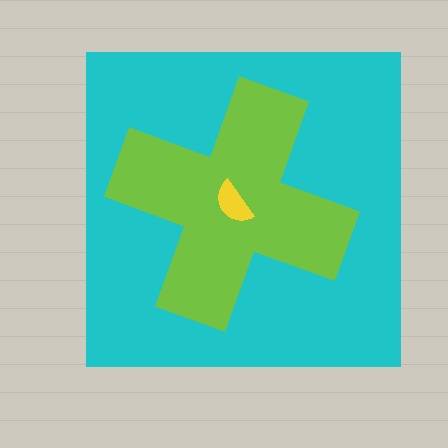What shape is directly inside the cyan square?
The lime cross.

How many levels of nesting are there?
3.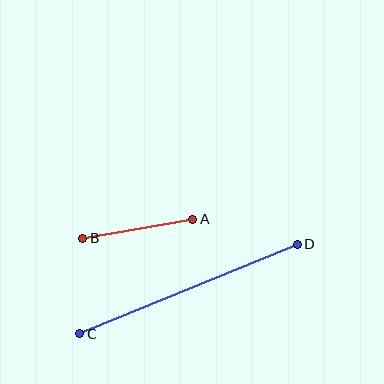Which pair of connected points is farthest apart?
Points C and D are farthest apart.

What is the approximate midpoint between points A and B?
The midpoint is at approximately (138, 229) pixels.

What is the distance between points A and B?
The distance is approximately 111 pixels.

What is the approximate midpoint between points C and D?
The midpoint is at approximately (188, 289) pixels.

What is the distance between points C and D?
The distance is approximately 235 pixels.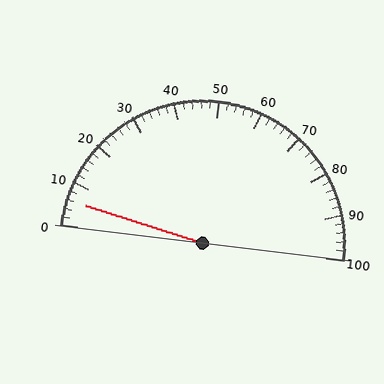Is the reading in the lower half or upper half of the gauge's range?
The reading is in the lower half of the range (0 to 100).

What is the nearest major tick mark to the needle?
The nearest major tick mark is 10.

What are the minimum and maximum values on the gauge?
The gauge ranges from 0 to 100.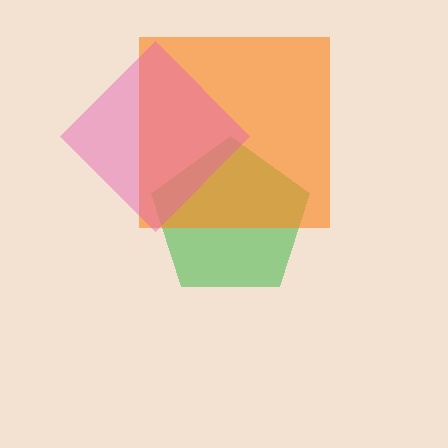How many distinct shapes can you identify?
There are 3 distinct shapes: a green pentagon, an orange square, a pink diamond.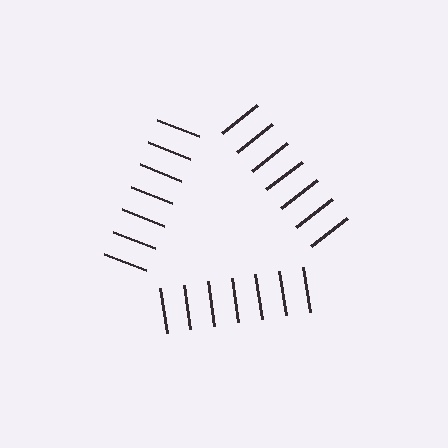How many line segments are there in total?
21 — 7 along each of the 3 edges.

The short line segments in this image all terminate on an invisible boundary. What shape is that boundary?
An illusory triangle — the line segments terminate on its edges but no continuous stroke is drawn.